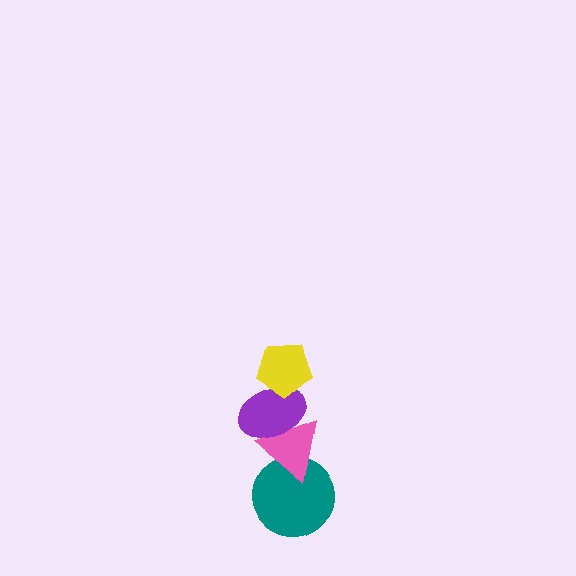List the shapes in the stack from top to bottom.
From top to bottom: the yellow pentagon, the purple ellipse, the pink triangle, the teal circle.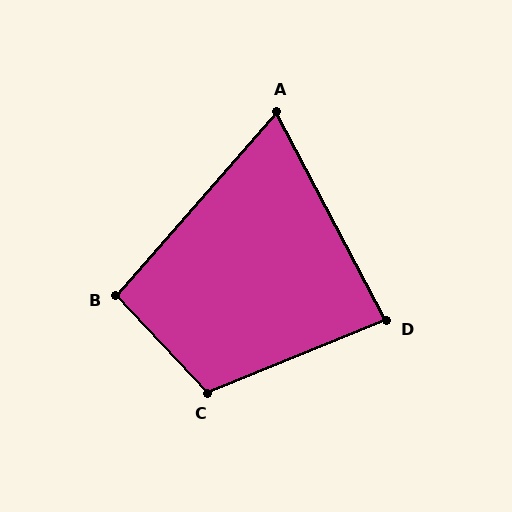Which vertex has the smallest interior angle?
A, at approximately 69 degrees.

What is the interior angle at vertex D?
Approximately 84 degrees (acute).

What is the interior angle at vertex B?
Approximately 96 degrees (obtuse).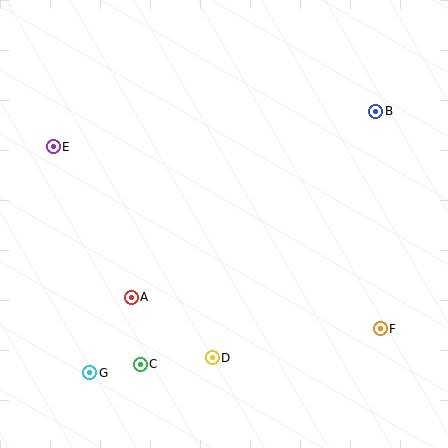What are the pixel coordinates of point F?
Point F is at (380, 329).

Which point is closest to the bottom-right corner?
Point F is closest to the bottom-right corner.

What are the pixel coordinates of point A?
Point A is at (131, 297).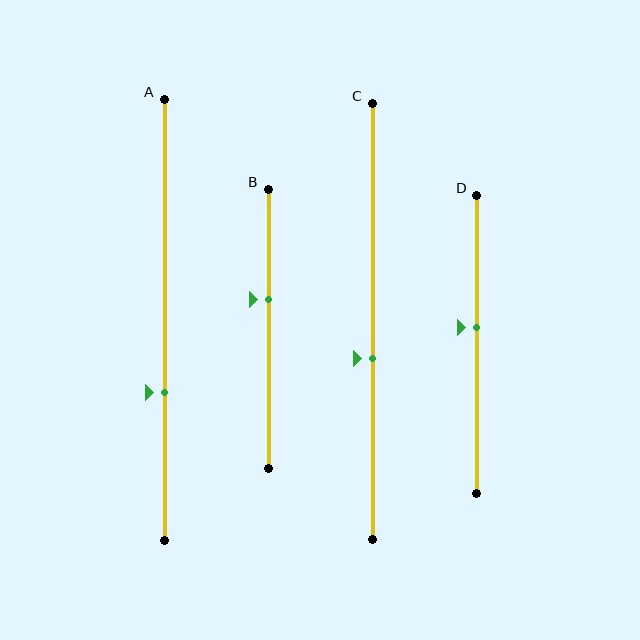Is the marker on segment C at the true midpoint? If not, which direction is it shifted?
No, the marker on segment C is shifted downward by about 9% of the segment length.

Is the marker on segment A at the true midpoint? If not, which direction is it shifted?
No, the marker on segment A is shifted downward by about 16% of the segment length.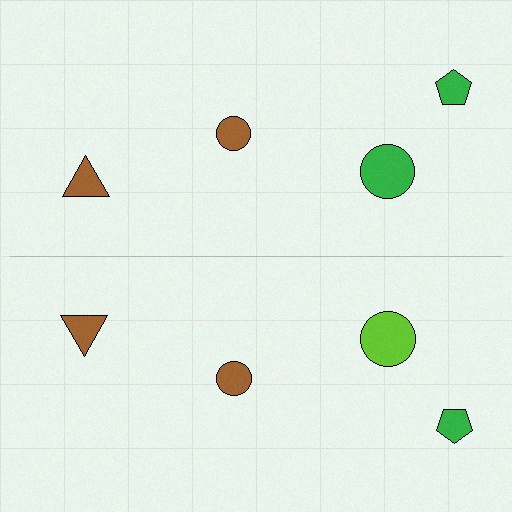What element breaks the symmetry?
The lime circle on the bottom side breaks the symmetry — its mirror counterpart is green.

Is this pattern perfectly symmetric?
No, the pattern is not perfectly symmetric. The lime circle on the bottom side breaks the symmetry — its mirror counterpart is green.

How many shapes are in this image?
There are 8 shapes in this image.